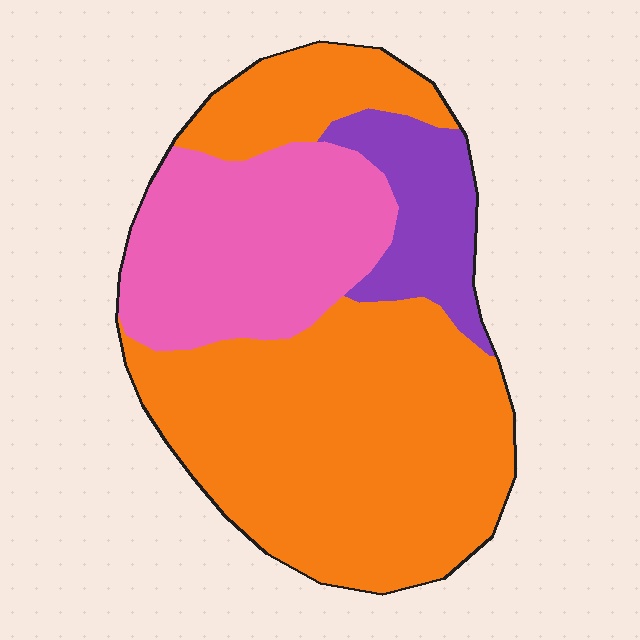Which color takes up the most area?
Orange, at roughly 60%.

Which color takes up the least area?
Purple, at roughly 10%.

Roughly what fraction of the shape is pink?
Pink takes up about one quarter (1/4) of the shape.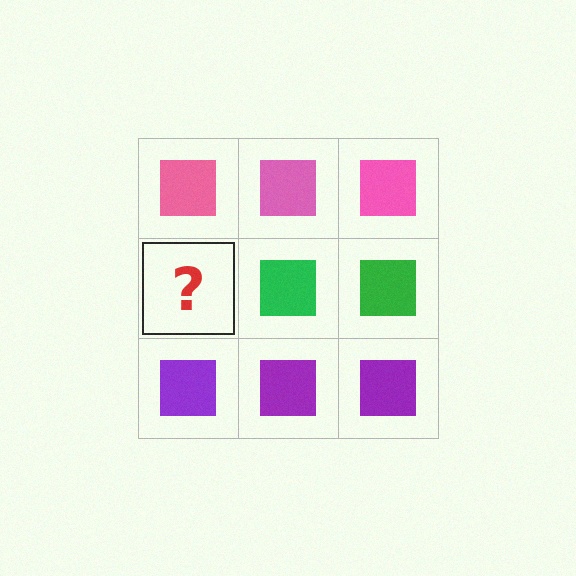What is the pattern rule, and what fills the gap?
The rule is that each row has a consistent color. The gap should be filled with a green square.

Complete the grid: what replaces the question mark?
The question mark should be replaced with a green square.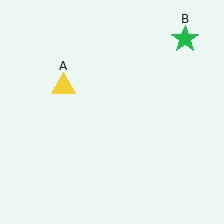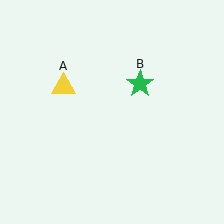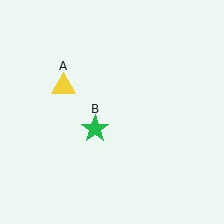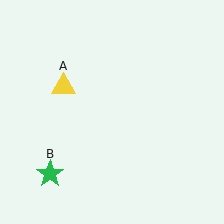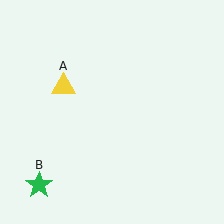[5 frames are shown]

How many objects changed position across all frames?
1 object changed position: green star (object B).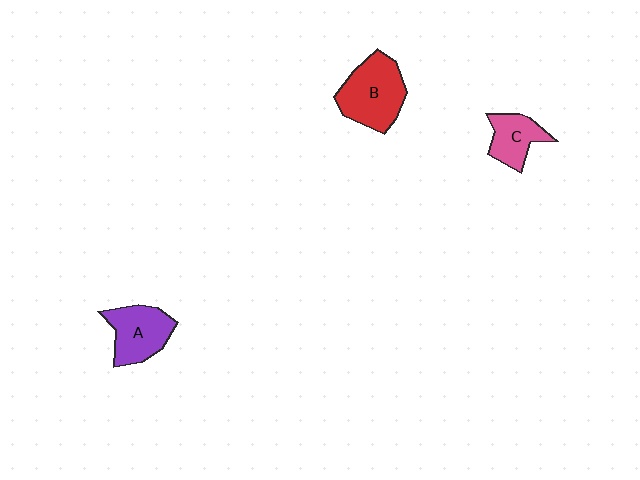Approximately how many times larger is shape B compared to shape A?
Approximately 1.3 times.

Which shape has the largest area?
Shape B (red).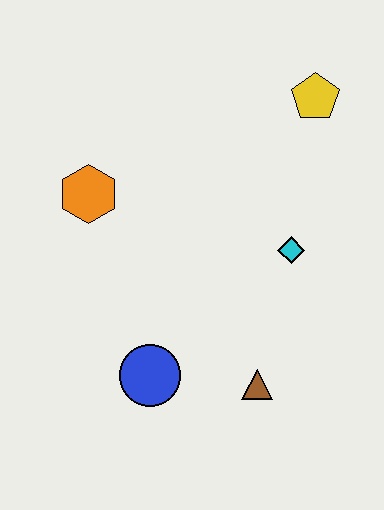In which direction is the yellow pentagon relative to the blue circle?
The yellow pentagon is above the blue circle.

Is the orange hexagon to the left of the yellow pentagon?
Yes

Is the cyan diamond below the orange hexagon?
Yes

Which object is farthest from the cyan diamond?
The orange hexagon is farthest from the cyan diamond.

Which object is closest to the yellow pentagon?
The cyan diamond is closest to the yellow pentagon.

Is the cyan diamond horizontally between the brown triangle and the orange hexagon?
No